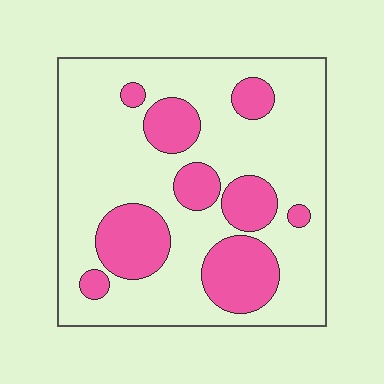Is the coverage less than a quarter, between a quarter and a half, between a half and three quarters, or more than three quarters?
Between a quarter and a half.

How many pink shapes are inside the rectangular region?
9.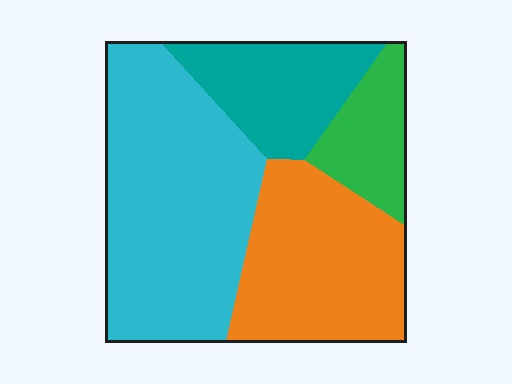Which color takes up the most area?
Cyan, at roughly 45%.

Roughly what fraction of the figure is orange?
Orange takes up about one quarter (1/4) of the figure.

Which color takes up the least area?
Green, at roughly 10%.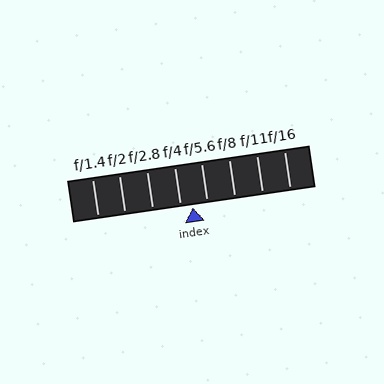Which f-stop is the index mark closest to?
The index mark is closest to f/4.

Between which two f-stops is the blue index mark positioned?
The index mark is between f/4 and f/5.6.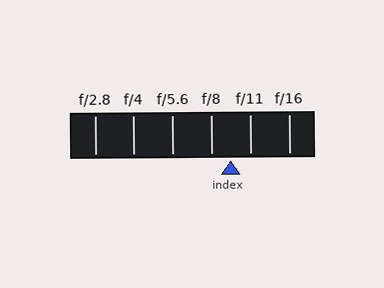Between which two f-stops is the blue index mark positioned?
The index mark is between f/8 and f/11.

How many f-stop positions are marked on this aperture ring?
There are 6 f-stop positions marked.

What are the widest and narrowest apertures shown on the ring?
The widest aperture shown is f/2.8 and the narrowest is f/16.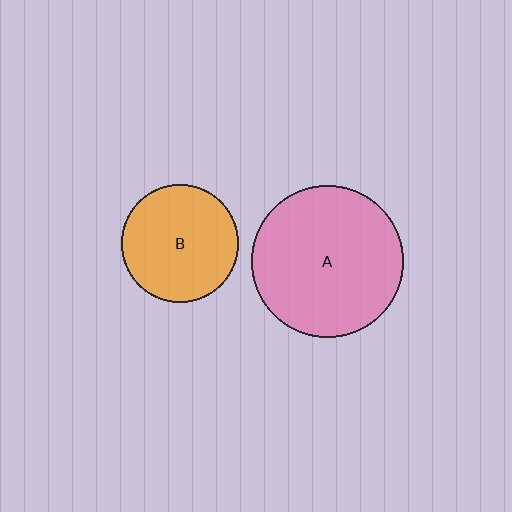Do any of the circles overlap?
No, none of the circles overlap.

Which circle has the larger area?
Circle A (pink).